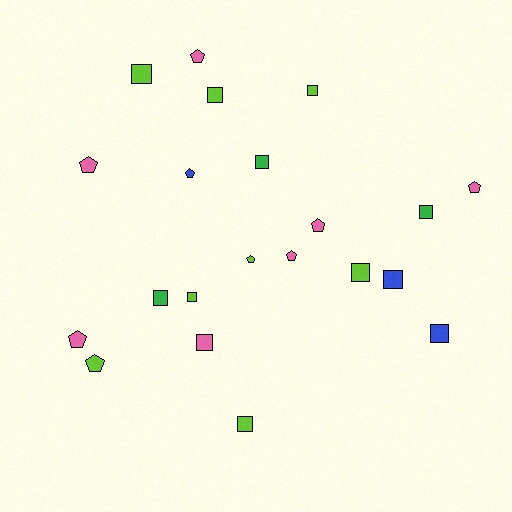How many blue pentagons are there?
There is 1 blue pentagon.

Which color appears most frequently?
Lime, with 8 objects.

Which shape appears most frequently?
Square, with 12 objects.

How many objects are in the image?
There are 21 objects.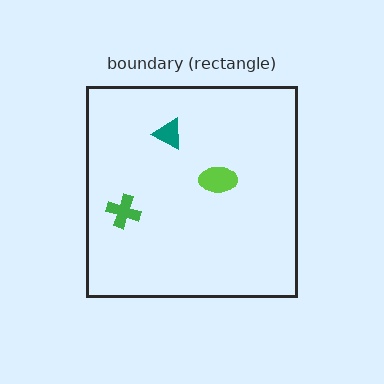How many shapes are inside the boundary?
3 inside, 0 outside.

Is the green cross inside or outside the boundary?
Inside.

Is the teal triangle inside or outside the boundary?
Inside.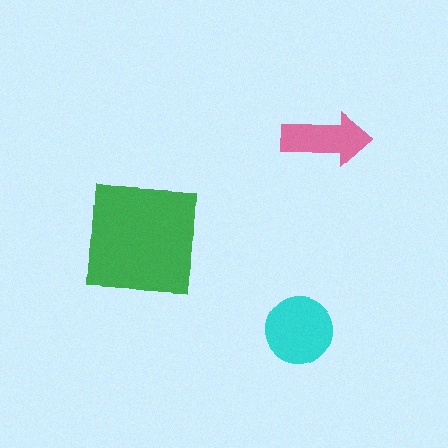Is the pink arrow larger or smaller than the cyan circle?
Smaller.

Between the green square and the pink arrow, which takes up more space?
The green square.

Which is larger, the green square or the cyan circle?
The green square.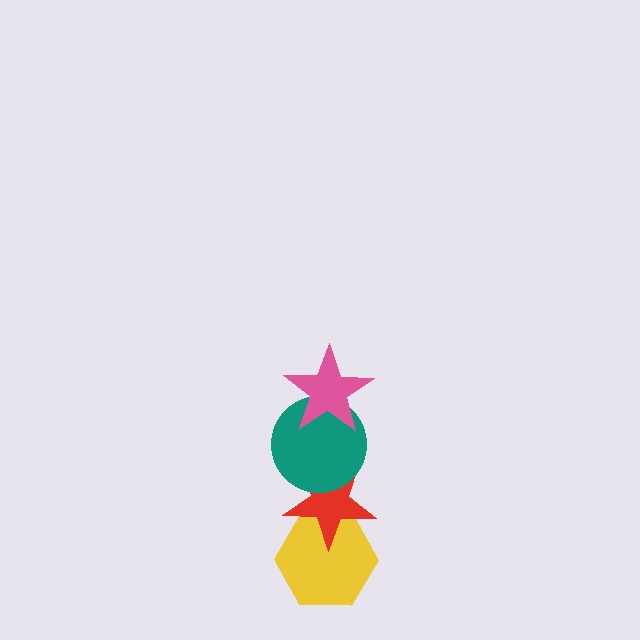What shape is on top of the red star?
The teal circle is on top of the red star.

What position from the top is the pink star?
The pink star is 1st from the top.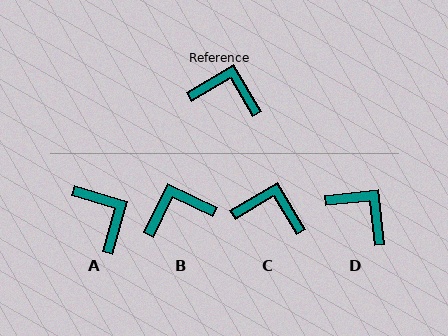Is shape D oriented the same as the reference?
No, it is off by about 24 degrees.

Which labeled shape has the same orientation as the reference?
C.